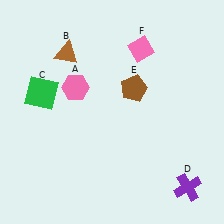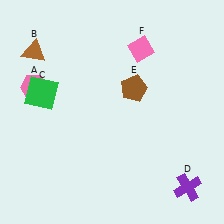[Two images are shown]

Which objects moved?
The objects that moved are: the pink hexagon (A), the brown triangle (B).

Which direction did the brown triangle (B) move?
The brown triangle (B) moved left.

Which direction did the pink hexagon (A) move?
The pink hexagon (A) moved left.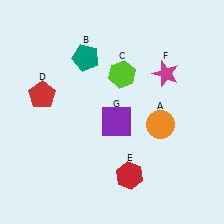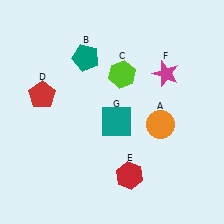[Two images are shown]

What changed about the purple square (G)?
In Image 1, G is purple. In Image 2, it changed to teal.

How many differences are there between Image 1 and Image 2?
There is 1 difference between the two images.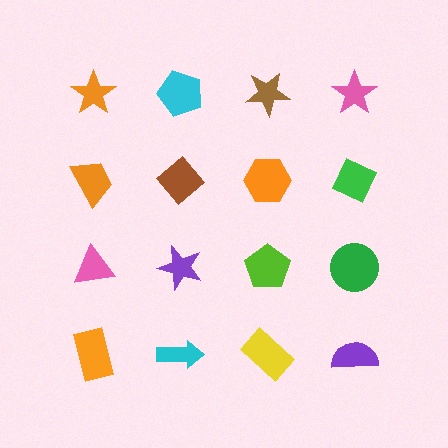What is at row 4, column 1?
An orange rectangle.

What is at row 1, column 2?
A cyan pentagon.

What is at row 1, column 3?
A brown star.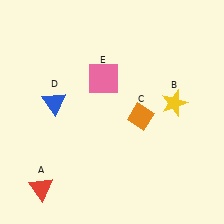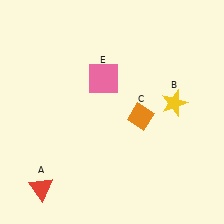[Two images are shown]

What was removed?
The blue triangle (D) was removed in Image 2.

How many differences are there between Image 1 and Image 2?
There is 1 difference between the two images.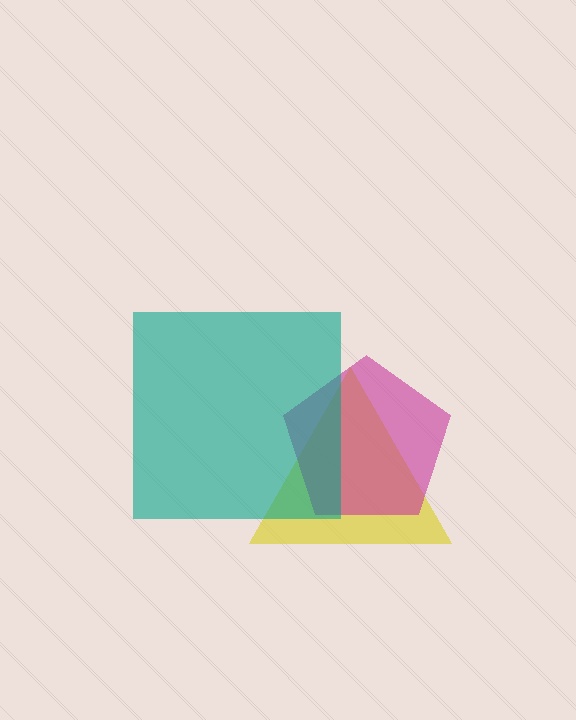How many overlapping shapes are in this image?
There are 3 overlapping shapes in the image.